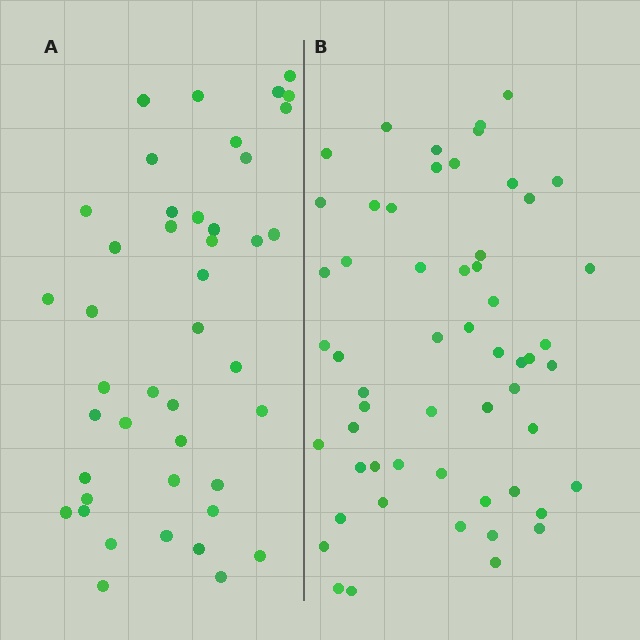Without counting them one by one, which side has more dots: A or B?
Region B (the right region) has more dots.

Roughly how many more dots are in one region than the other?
Region B has approximately 15 more dots than region A.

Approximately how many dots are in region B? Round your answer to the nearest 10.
About 60 dots. (The exact count is 56, which rounds to 60.)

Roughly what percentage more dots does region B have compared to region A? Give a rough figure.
About 30% more.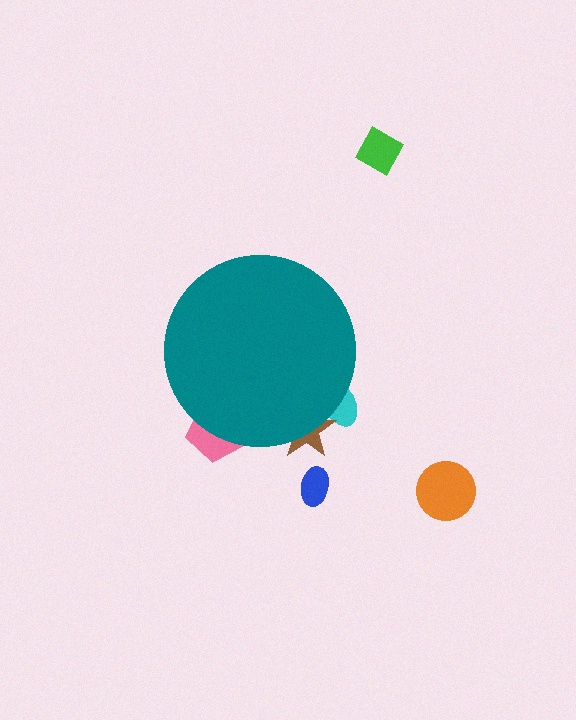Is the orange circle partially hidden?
No, the orange circle is fully visible.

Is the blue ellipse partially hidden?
No, the blue ellipse is fully visible.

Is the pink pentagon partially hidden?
Yes, the pink pentagon is partially hidden behind the teal circle.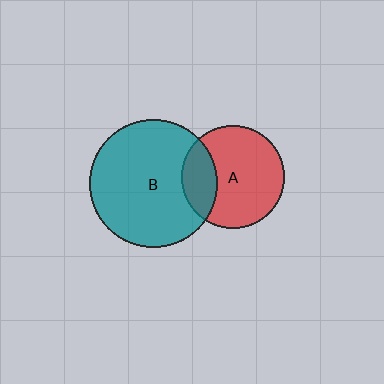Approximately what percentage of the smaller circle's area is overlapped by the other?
Approximately 25%.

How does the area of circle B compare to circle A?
Approximately 1.6 times.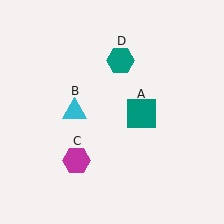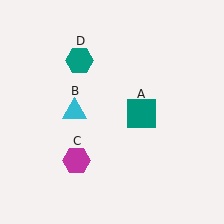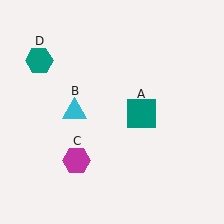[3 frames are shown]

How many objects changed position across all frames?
1 object changed position: teal hexagon (object D).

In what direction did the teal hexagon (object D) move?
The teal hexagon (object D) moved left.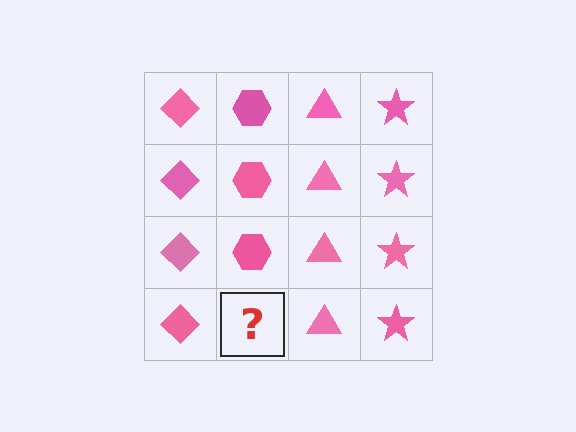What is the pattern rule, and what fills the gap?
The rule is that each column has a consistent shape. The gap should be filled with a pink hexagon.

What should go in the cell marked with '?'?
The missing cell should contain a pink hexagon.